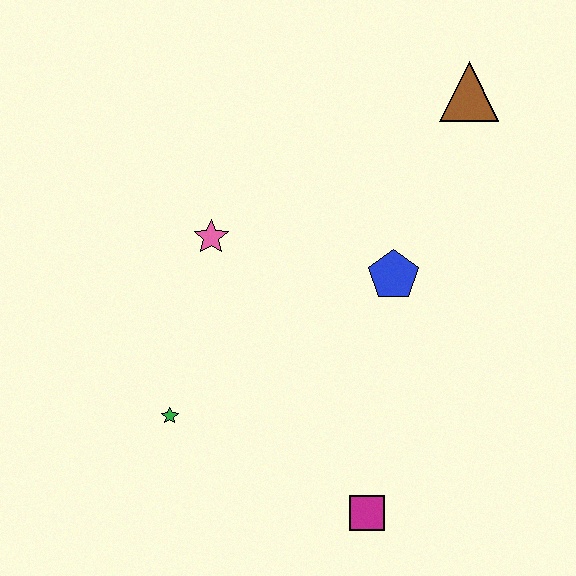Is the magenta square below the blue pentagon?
Yes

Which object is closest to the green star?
The pink star is closest to the green star.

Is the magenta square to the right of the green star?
Yes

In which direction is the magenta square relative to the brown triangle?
The magenta square is below the brown triangle.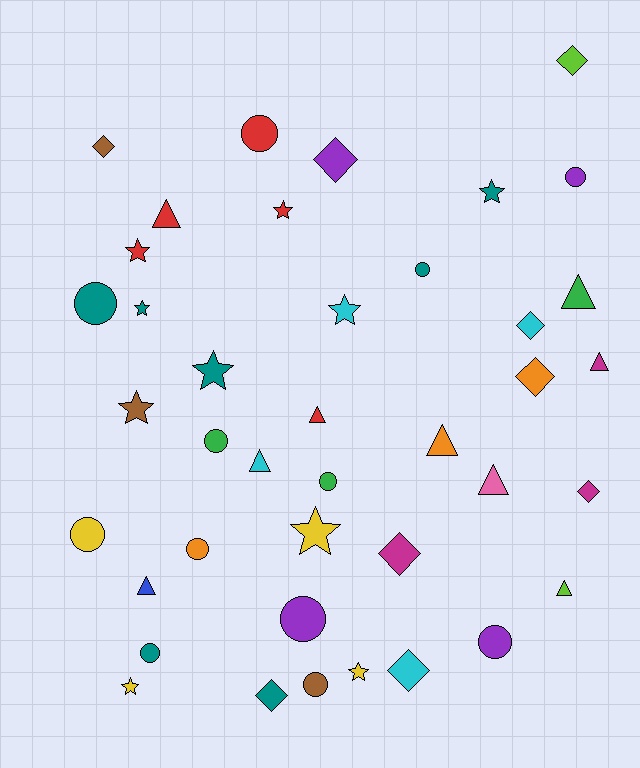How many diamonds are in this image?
There are 9 diamonds.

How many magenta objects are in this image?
There are 3 magenta objects.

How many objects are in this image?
There are 40 objects.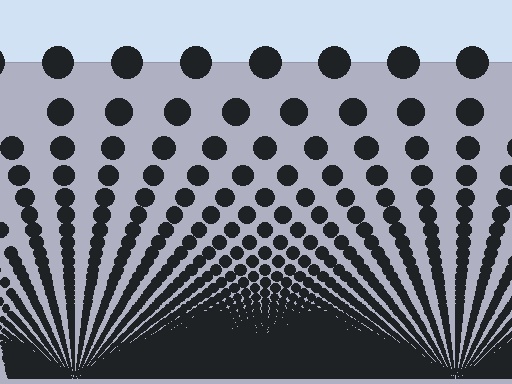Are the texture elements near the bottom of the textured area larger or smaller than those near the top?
Smaller. The gradient is inverted — elements near the bottom are smaller and denser.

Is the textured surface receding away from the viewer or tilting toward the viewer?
The surface appears to tilt toward the viewer. Texture elements get larger and sparser toward the top.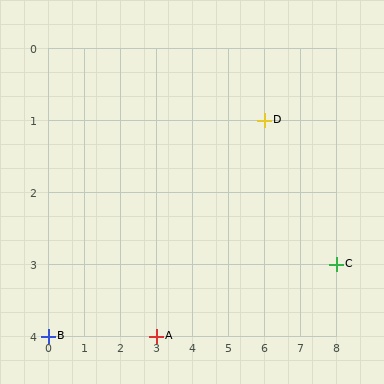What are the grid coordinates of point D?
Point D is at grid coordinates (6, 1).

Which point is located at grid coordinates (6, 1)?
Point D is at (6, 1).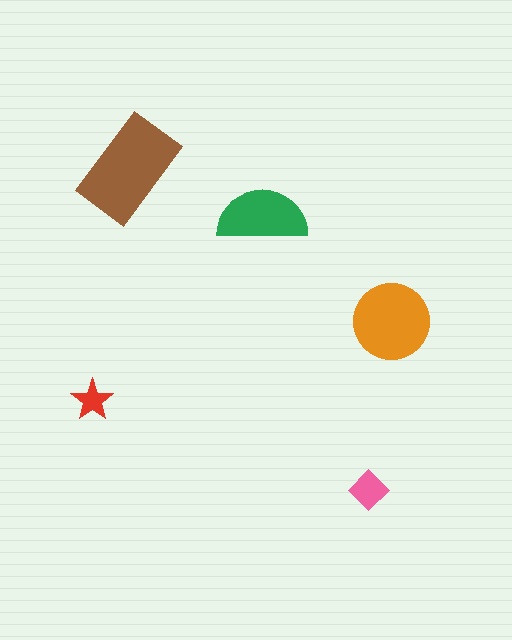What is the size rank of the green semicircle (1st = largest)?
3rd.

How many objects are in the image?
There are 5 objects in the image.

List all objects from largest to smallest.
The brown rectangle, the orange circle, the green semicircle, the pink diamond, the red star.